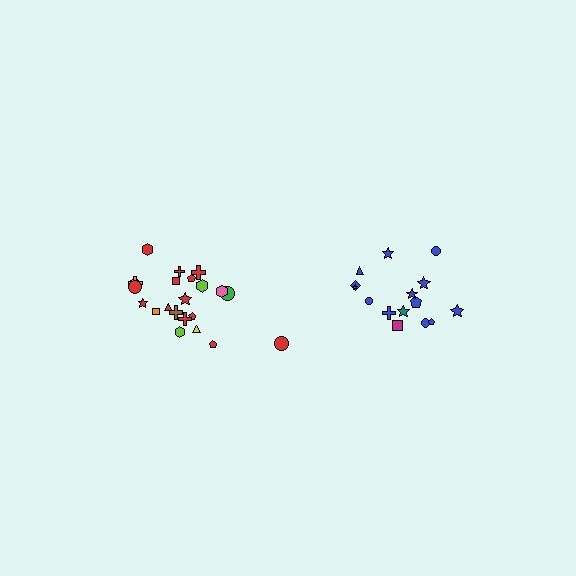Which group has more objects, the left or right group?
The left group.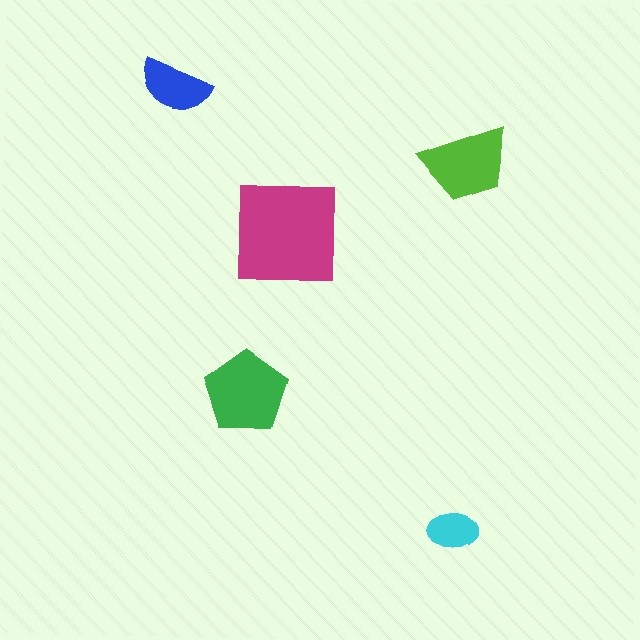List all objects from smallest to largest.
The cyan ellipse, the blue semicircle, the lime trapezoid, the green pentagon, the magenta square.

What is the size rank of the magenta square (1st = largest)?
1st.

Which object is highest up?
The blue semicircle is topmost.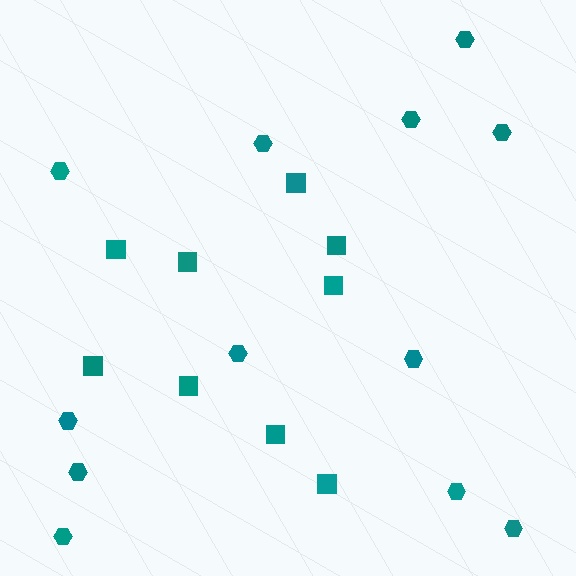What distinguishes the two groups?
There are 2 groups: one group of squares (9) and one group of hexagons (12).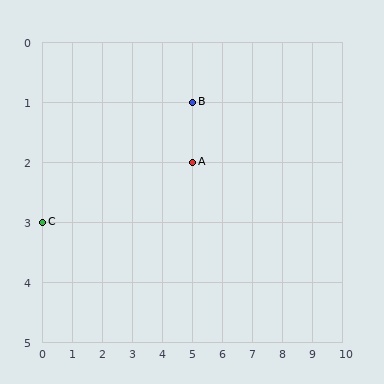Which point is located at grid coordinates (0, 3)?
Point C is at (0, 3).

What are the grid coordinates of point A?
Point A is at grid coordinates (5, 2).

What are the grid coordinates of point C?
Point C is at grid coordinates (0, 3).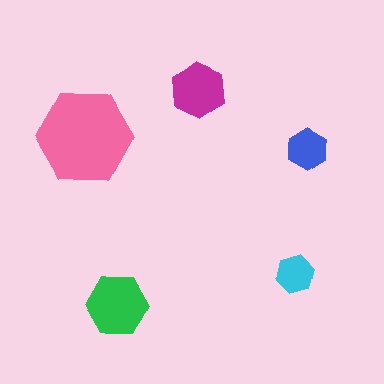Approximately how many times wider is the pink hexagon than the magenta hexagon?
About 1.5 times wider.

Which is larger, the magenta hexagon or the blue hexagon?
The magenta one.